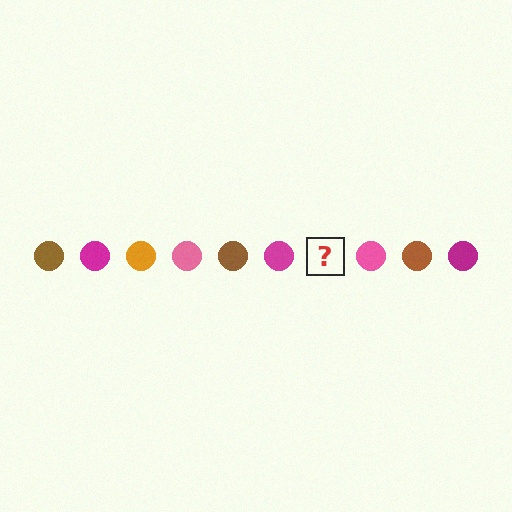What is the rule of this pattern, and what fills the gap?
The rule is that the pattern cycles through brown, magenta, orange, pink circles. The gap should be filled with an orange circle.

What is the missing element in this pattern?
The missing element is an orange circle.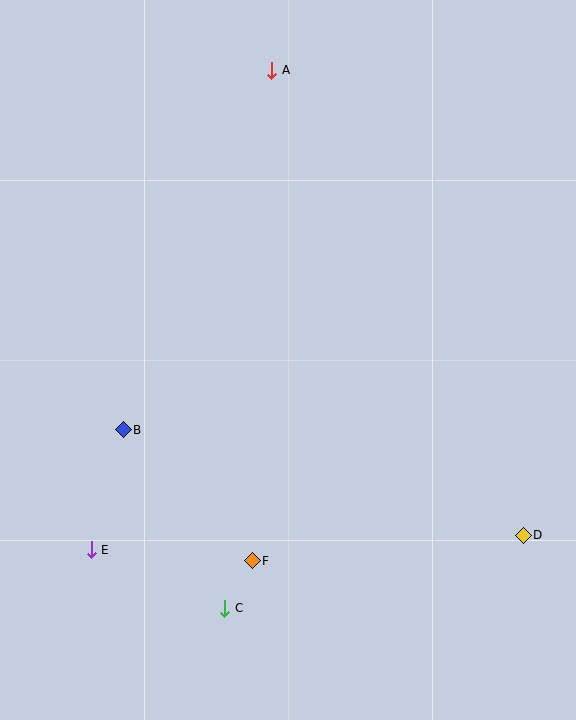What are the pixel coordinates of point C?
Point C is at (224, 608).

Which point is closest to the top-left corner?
Point A is closest to the top-left corner.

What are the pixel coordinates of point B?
Point B is at (123, 430).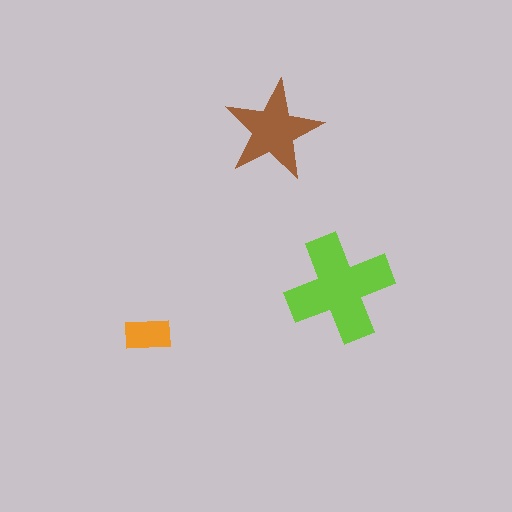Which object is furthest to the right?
The lime cross is rightmost.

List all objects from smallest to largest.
The orange rectangle, the brown star, the lime cross.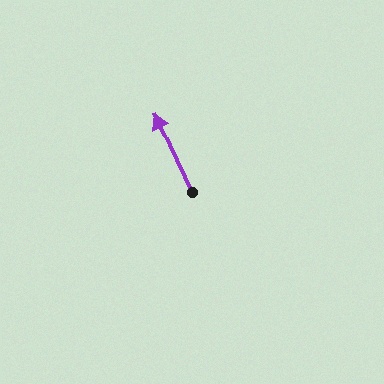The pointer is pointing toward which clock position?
Roughly 11 o'clock.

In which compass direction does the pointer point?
Northwest.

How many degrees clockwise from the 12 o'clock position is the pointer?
Approximately 335 degrees.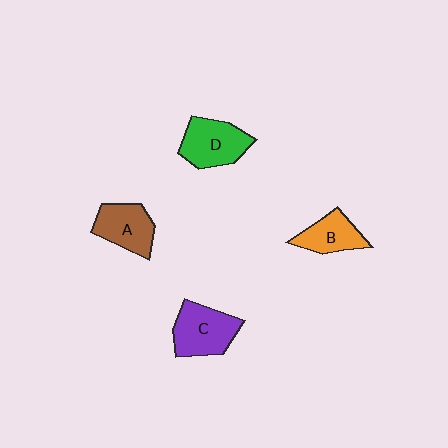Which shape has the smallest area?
Shape B (orange).